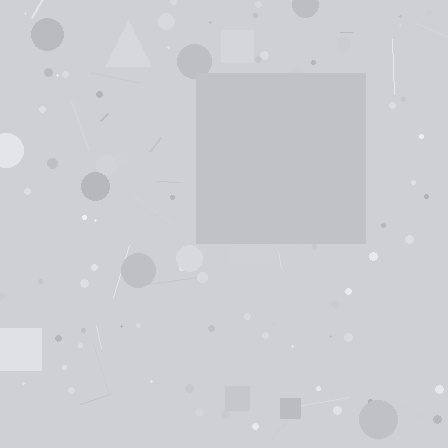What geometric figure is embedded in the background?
A square is embedded in the background.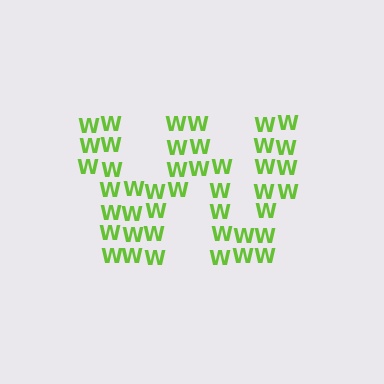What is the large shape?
The large shape is the letter W.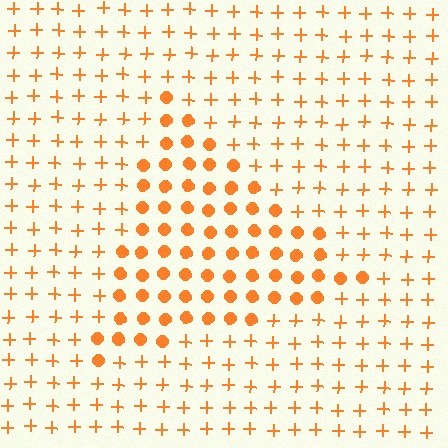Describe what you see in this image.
The image is filled with small orange elements arranged in a uniform grid. A triangle-shaped region contains circles, while the surrounding area contains plus signs. The boundary is defined purely by the change in element shape.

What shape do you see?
I see a triangle.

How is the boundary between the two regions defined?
The boundary is defined by a change in element shape: circles inside vs. plus signs outside. All elements share the same color and spacing.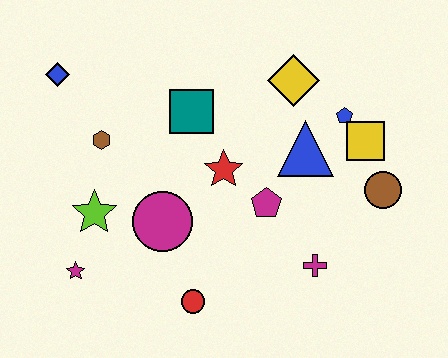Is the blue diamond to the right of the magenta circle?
No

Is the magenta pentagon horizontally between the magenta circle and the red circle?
No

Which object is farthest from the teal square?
The brown circle is farthest from the teal square.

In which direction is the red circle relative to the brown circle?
The red circle is to the left of the brown circle.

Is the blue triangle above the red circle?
Yes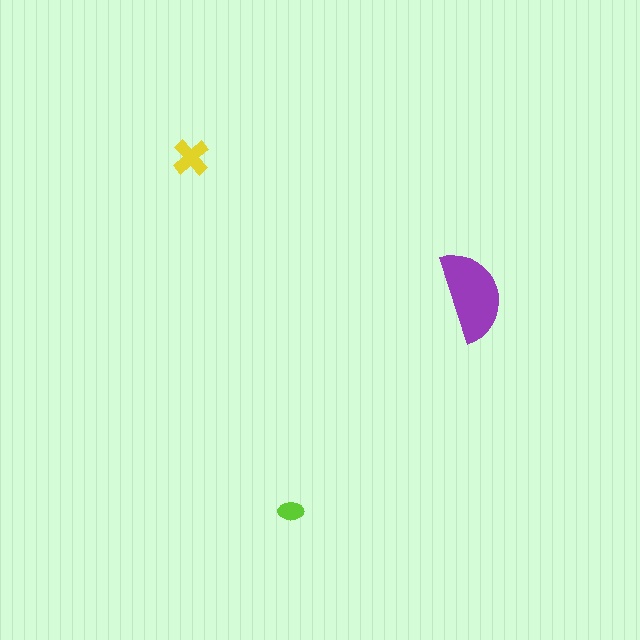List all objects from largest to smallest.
The purple semicircle, the yellow cross, the lime ellipse.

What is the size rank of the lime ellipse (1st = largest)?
3rd.